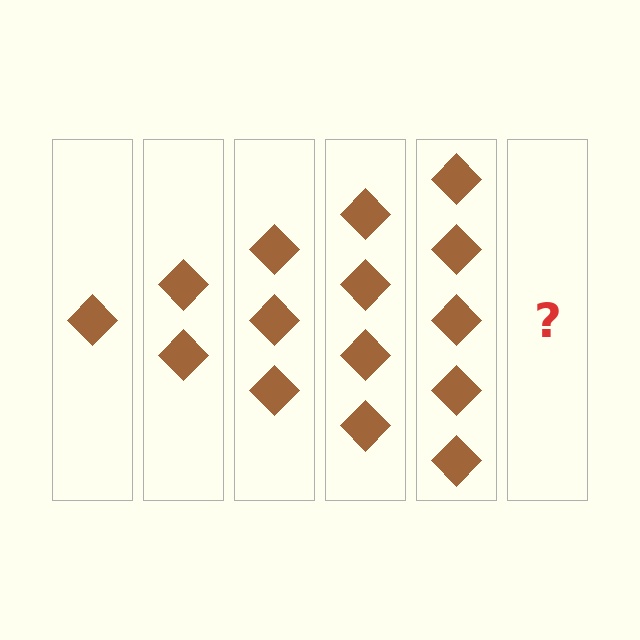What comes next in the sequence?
The next element should be 6 diamonds.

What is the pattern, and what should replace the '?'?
The pattern is that each step adds one more diamond. The '?' should be 6 diamonds.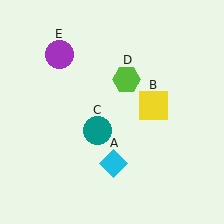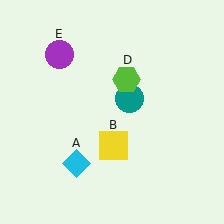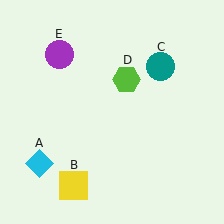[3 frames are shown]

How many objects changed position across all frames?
3 objects changed position: cyan diamond (object A), yellow square (object B), teal circle (object C).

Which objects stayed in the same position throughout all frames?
Lime hexagon (object D) and purple circle (object E) remained stationary.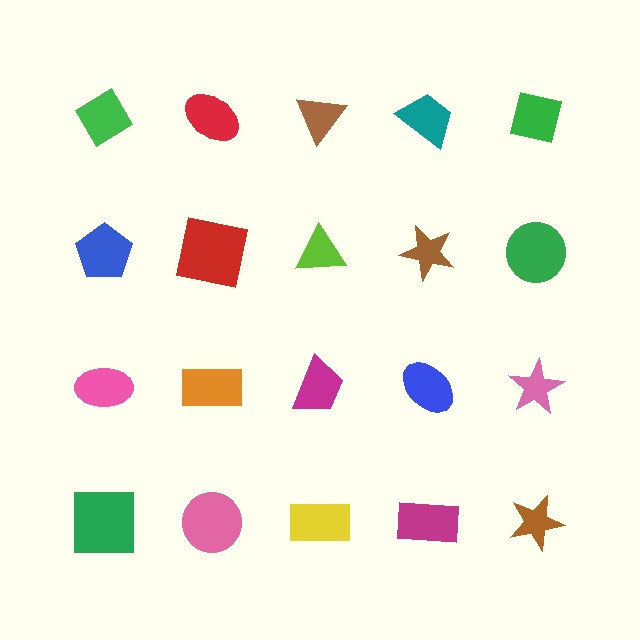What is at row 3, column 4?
A blue ellipse.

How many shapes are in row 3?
5 shapes.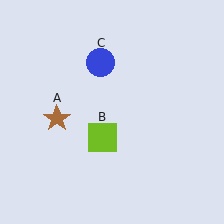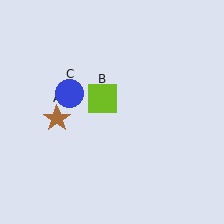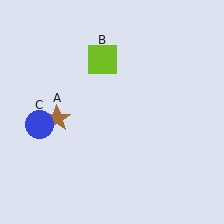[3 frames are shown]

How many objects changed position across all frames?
2 objects changed position: lime square (object B), blue circle (object C).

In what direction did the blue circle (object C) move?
The blue circle (object C) moved down and to the left.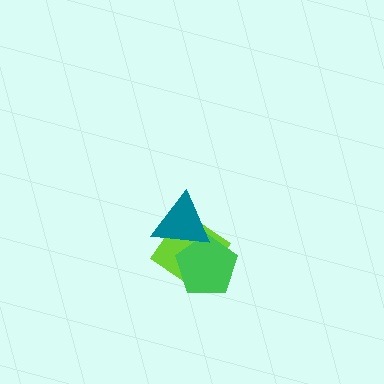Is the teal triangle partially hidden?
No, no other shape covers it.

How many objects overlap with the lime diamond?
2 objects overlap with the lime diamond.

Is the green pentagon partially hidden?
Yes, it is partially covered by another shape.